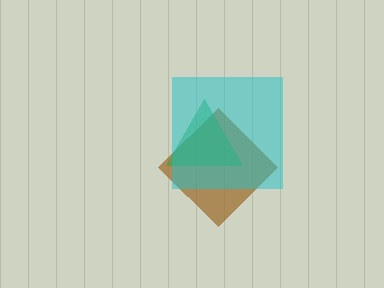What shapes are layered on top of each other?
The layered shapes are: a brown diamond, a green triangle, a cyan square.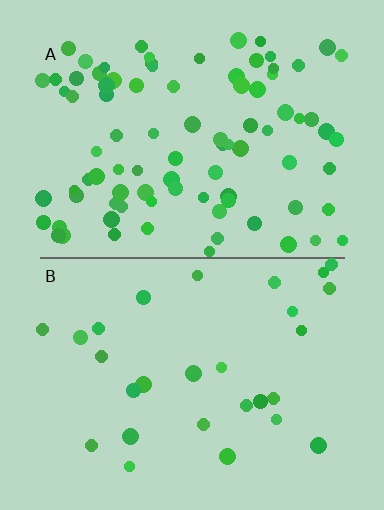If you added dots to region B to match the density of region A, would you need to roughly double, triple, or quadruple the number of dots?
Approximately triple.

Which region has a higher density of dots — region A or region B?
A (the top).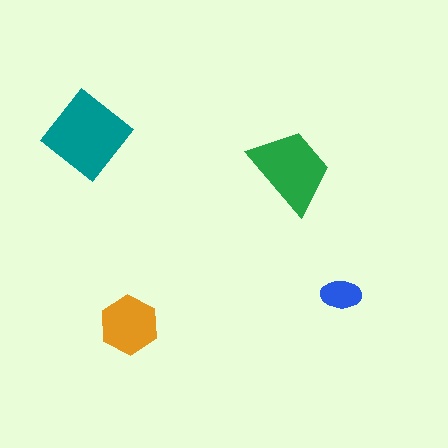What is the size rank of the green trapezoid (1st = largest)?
2nd.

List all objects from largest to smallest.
The teal diamond, the green trapezoid, the orange hexagon, the blue ellipse.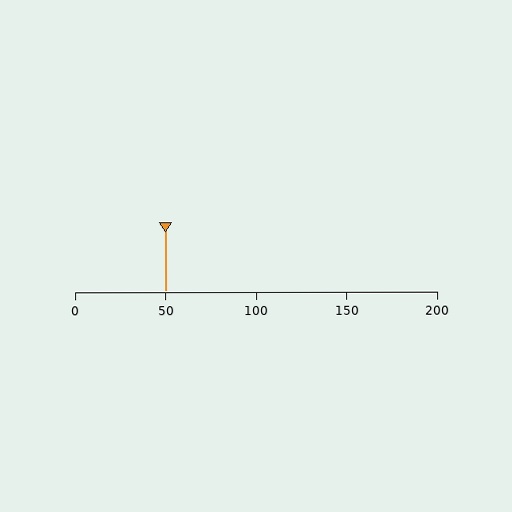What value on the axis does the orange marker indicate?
The marker indicates approximately 50.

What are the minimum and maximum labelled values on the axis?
The axis runs from 0 to 200.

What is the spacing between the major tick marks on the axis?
The major ticks are spaced 50 apart.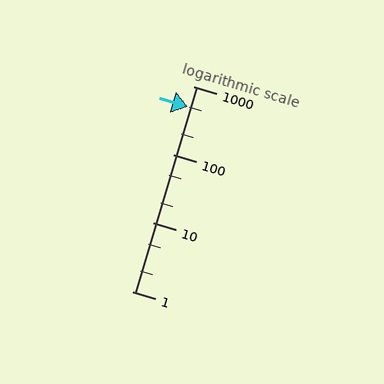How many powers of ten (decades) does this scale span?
The scale spans 3 decades, from 1 to 1000.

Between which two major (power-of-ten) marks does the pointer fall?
The pointer is between 100 and 1000.